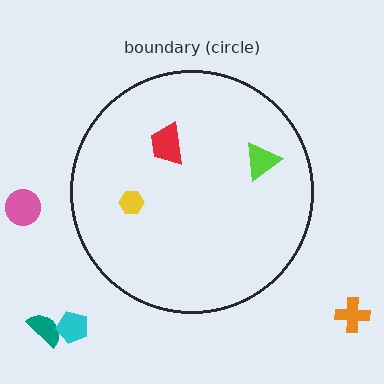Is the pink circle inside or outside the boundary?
Outside.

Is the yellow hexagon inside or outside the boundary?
Inside.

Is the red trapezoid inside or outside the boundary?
Inside.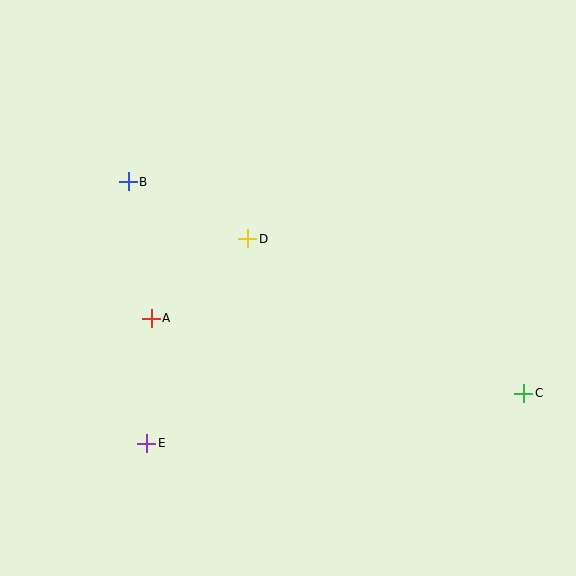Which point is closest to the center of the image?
Point D at (248, 239) is closest to the center.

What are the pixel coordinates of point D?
Point D is at (248, 239).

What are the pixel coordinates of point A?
Point A is at (151, 318).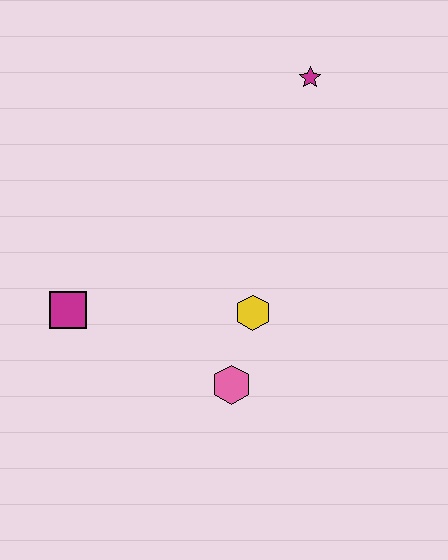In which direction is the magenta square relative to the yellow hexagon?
The magenta square is to the left of the yellow hexagon.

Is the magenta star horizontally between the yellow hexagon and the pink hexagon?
No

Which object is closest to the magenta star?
The yellow hexagon is closest to the magenta star.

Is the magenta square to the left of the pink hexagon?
Yes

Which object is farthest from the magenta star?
The magenta square is farthest from the magenta star.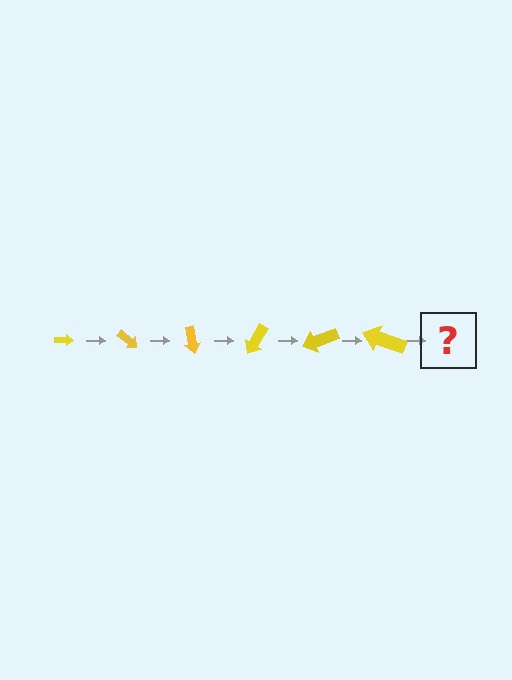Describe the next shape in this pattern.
It should be an arrow, larger than the previous one and rotated 240 degrees from the start.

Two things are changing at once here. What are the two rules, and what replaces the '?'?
The two rules are that the arrow grows larger each step and it rotates 40 degrees each step. The '?' should be an arrow, larger than the previous one and rotated 240 degrees from the start.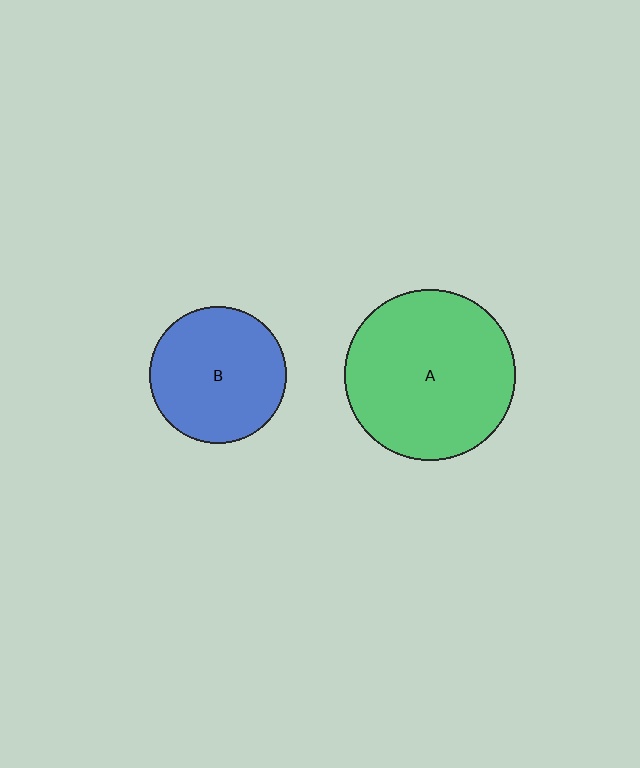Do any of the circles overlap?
No, none of the circles overlap.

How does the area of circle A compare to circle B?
Approximately 1.6 times.